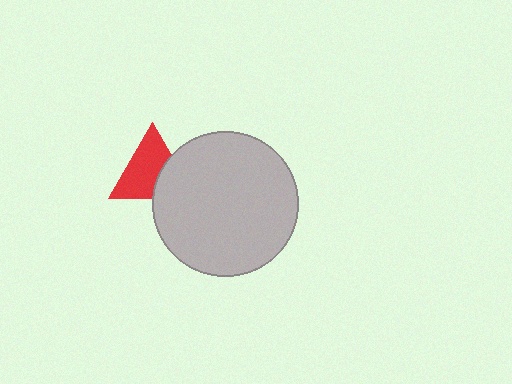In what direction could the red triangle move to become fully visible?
The red triangle could move left. That would shift it out from behind the light gray circle entirely.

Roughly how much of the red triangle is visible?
Most of it is visible (roughly 67%).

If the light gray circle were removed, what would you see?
You would see the complete red triangle.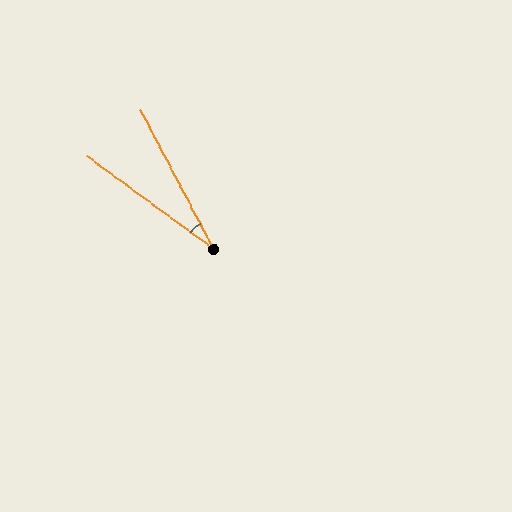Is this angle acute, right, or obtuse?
It is acute.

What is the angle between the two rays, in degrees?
Approximately 26 degrees.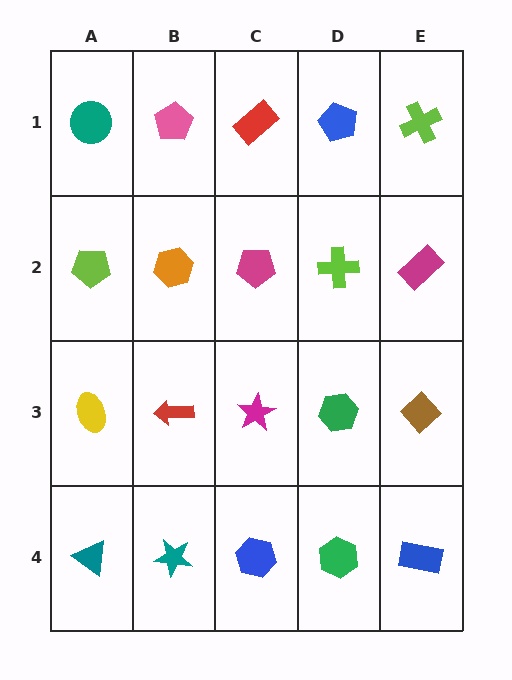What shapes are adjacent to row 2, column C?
A red rectangle (row 1, column C), a magenta star (row 3, column C), an orange hexagon (row 2, column B), a lime cross (row 2, column D).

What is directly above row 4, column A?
A yellow ellipse.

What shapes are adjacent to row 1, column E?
A magenta rectangle (row 2, column E), a blue pentagon (row 1, column D).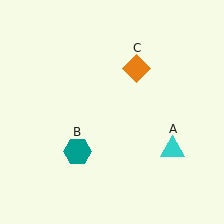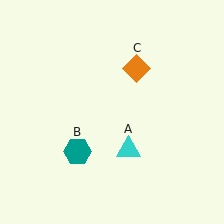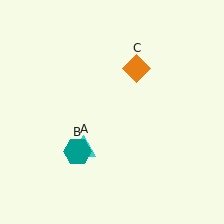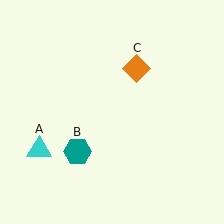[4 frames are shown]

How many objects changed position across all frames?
1 object changed position: cyan triangle (object A).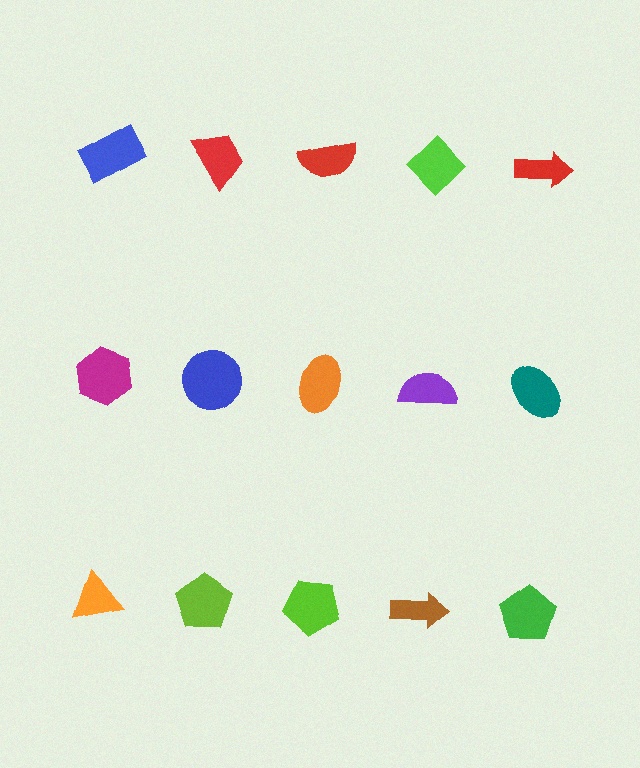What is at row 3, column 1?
An orange triangle.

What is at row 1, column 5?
A red arrow.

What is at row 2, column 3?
An orange ellipse.